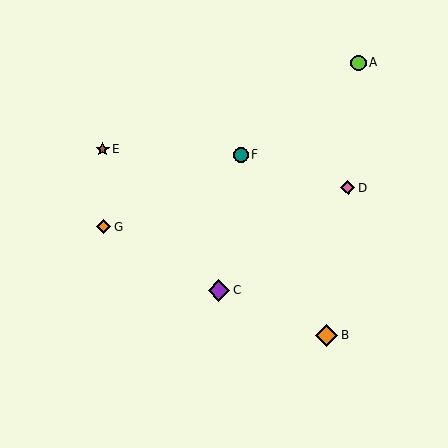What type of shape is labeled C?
Shape C is a purple diamond.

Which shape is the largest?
The orange diamond (labeled B) is the largest.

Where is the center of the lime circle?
The center of the lime circle is at (359, 63).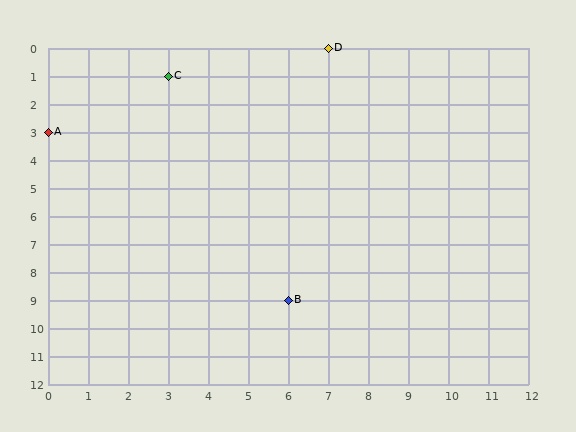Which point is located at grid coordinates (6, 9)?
Point B is at (6, 9).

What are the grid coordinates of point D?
Point D is at grid coordinates (7, 0).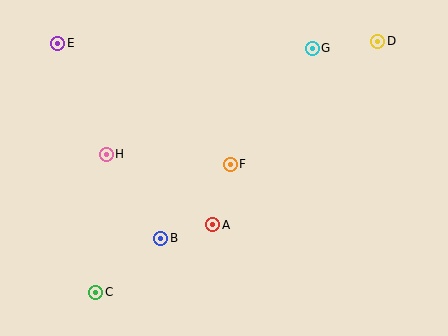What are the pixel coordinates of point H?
Point H is at (106, 154).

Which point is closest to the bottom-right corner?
Point A is closest to the bottom-right corner.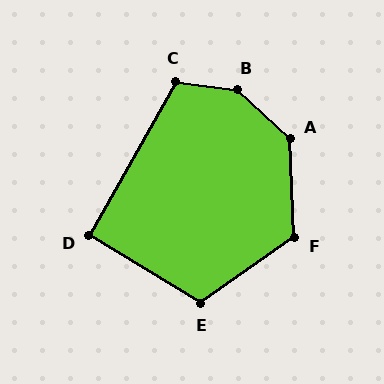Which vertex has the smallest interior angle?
D, at approximately 92 degrees.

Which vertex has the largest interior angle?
B, at approximately 145 degrees.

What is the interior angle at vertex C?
Approximately 112 degrees (obtuse).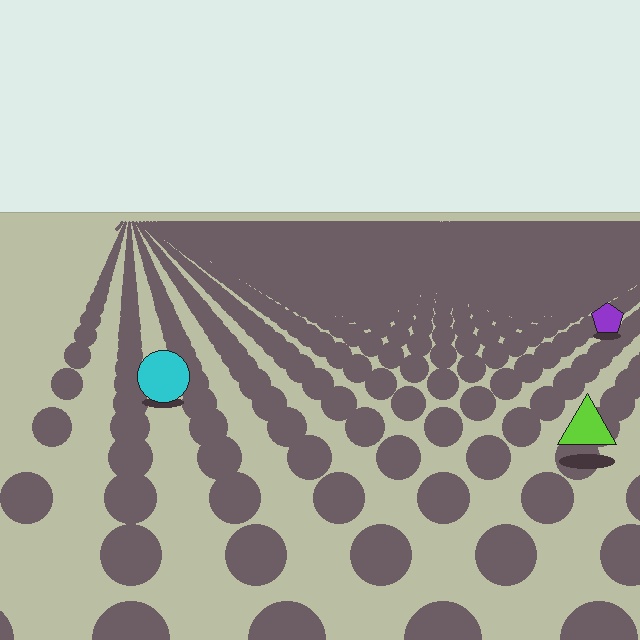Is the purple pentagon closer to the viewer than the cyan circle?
No. The cyan circle is closer — you can tell from the texture gradient: the ground texture is coarser near it.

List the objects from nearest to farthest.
From nearest to farthest: the lime triangle, the cyan circle, the purple pentagon.